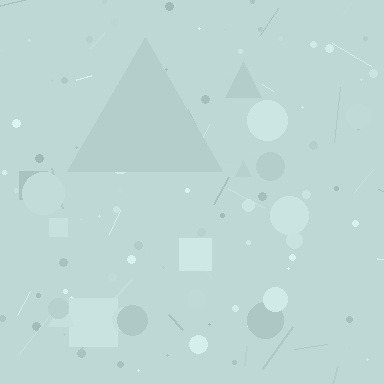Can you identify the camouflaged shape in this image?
The camouflaged shape is a triangle.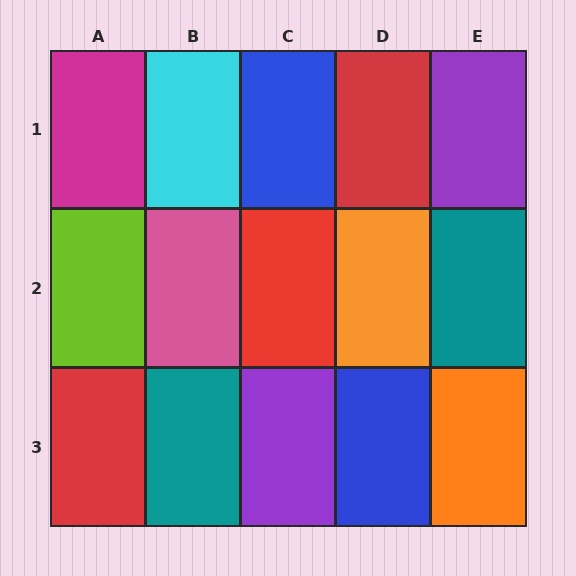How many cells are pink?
1 cell is pink.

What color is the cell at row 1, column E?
Purple.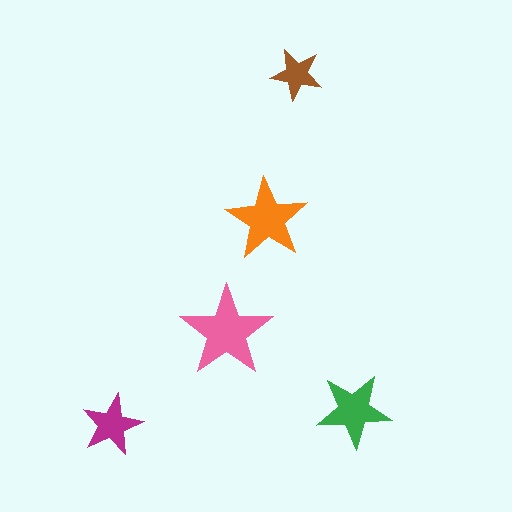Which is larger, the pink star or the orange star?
The pink one.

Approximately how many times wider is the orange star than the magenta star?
About 1.5 times wider.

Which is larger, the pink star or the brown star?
The pink one.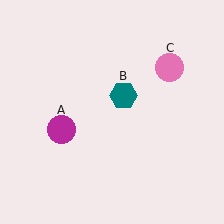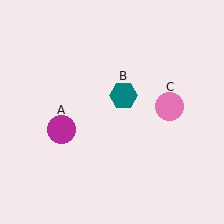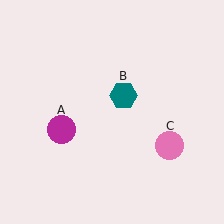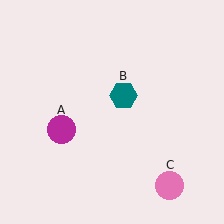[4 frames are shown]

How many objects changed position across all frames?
1 object changed position: pink circle (object C).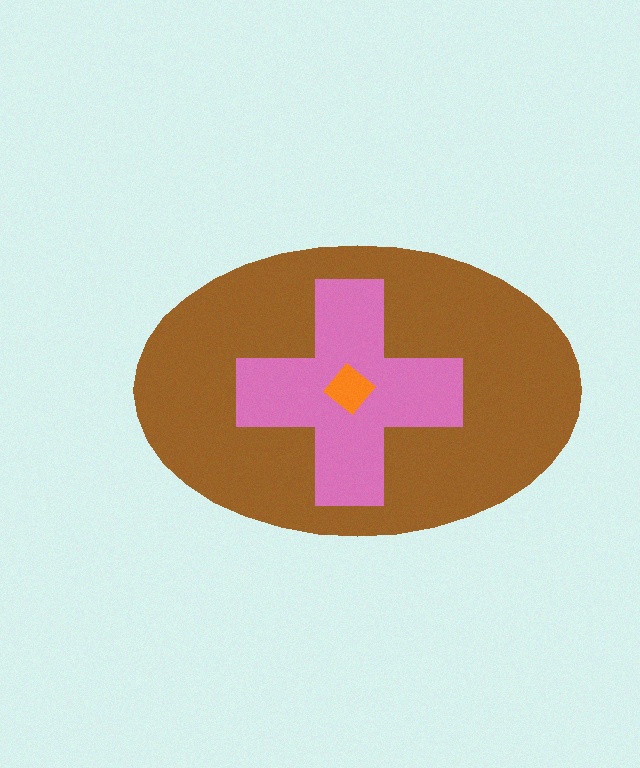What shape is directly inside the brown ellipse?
The pink cross.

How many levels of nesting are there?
3.